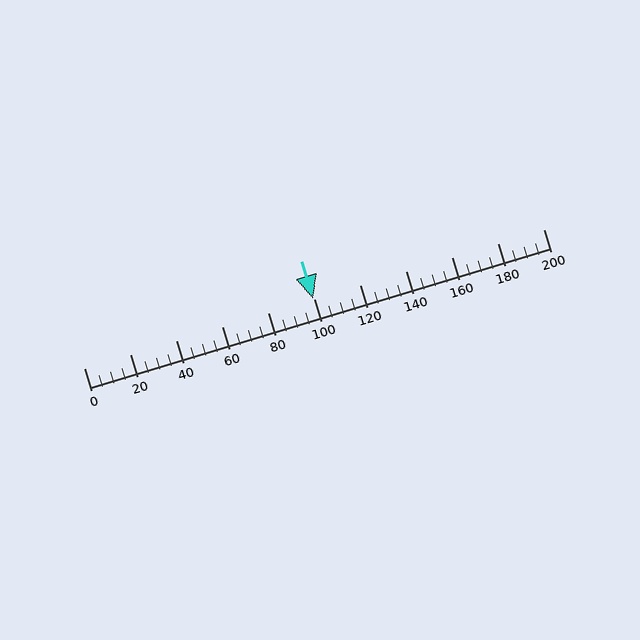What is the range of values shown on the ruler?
The ruler shows values from 0 to 200.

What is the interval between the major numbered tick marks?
The major tick marks are spaced 20 units apart.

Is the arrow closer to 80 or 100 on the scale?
The arrow is closer to 100.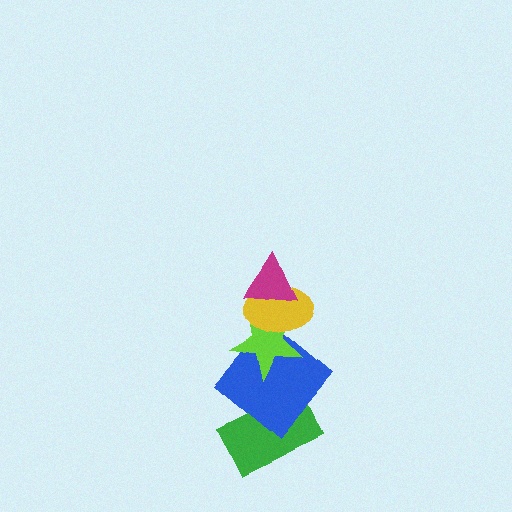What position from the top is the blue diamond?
The blue diamond is 4th from the top.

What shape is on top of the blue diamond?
The lime star is on top of the blue diamond.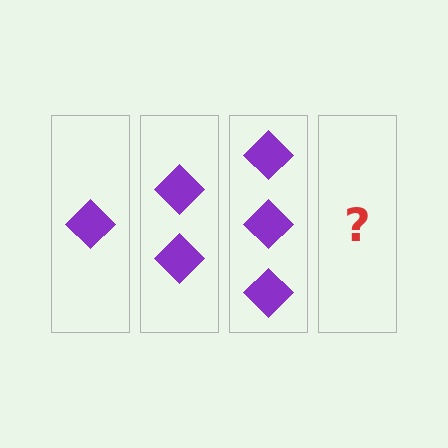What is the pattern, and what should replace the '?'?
The pattern is that each step adds one more diamond. The '?' should be 4 diamonds.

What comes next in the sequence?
The next element should be 4 diamonds.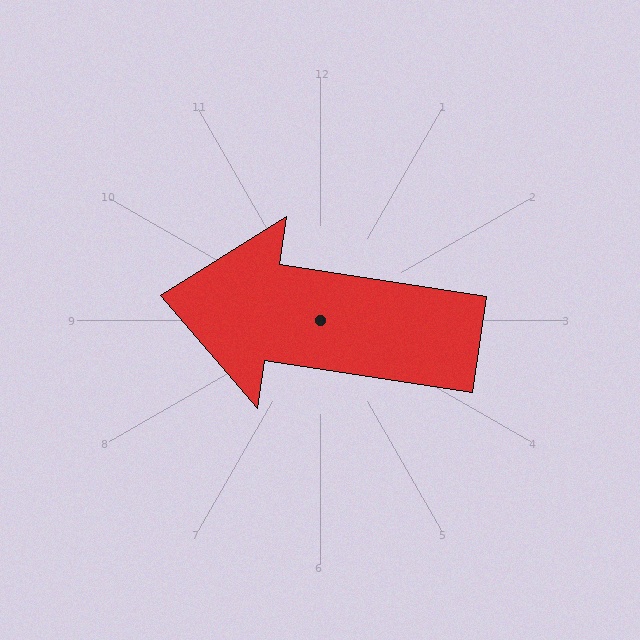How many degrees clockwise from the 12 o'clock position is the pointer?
Approximately 279 degrees.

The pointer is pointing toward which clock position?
Roughly 9 o'clock.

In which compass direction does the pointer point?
West.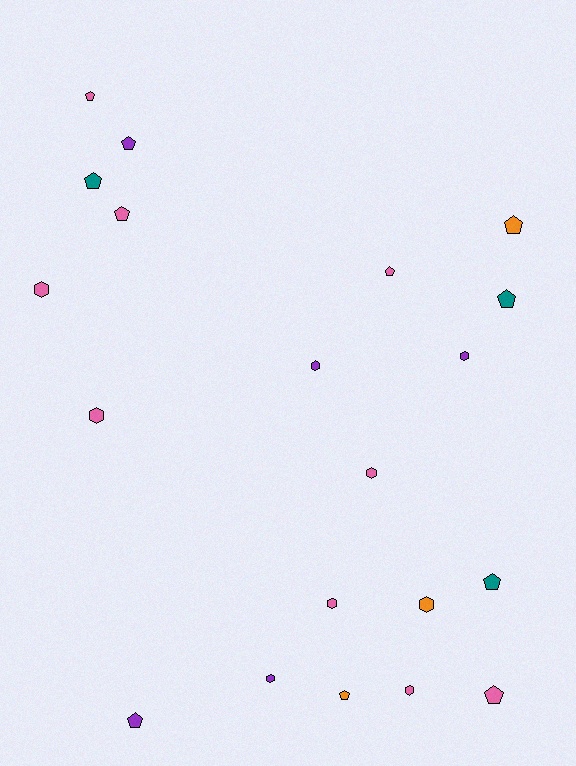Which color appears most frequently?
Pink, with 9 objects.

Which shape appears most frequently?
Pentagon, with 11 objects.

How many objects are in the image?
There are 20 objects.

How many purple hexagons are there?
There are 3 purple hexagons.